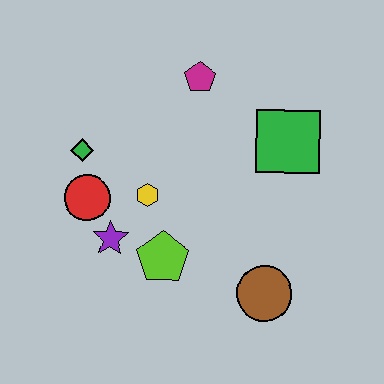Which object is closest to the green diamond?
The red circle is closest to the green diamond.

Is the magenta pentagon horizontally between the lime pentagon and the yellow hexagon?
No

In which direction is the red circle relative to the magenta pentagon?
The red circle is below the magenta pentagon.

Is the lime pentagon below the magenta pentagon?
Yes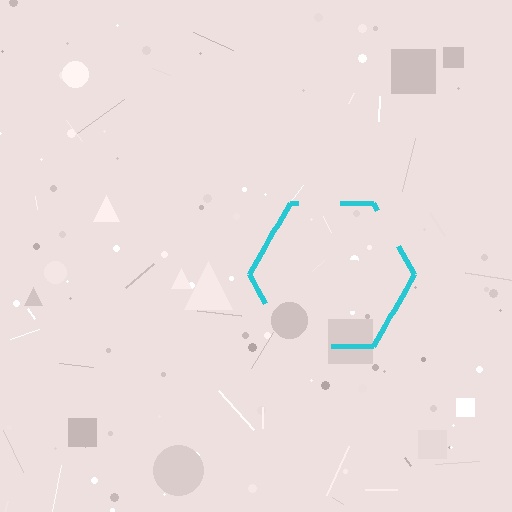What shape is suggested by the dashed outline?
The dashed outline suggests a hexagon.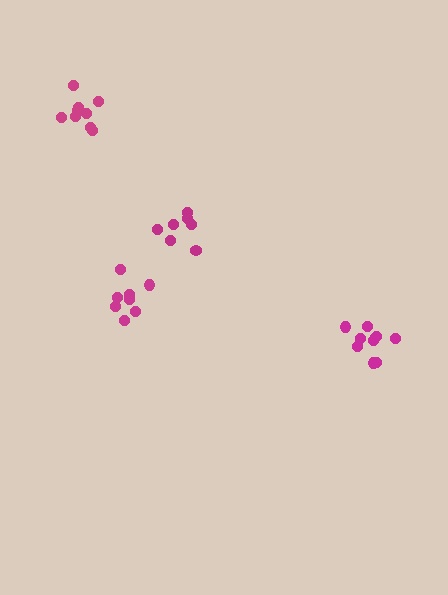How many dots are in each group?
Group 1: 10 dots, Group 2: 8 dots, Group 3: 9 dots, Group 4: 7 dots (34 total).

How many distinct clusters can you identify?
There are 4 distinct clusters.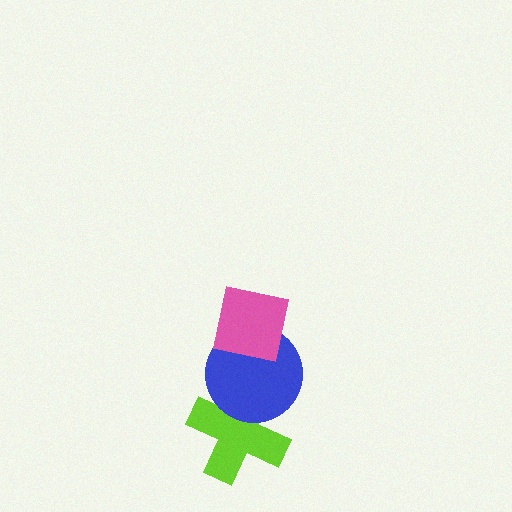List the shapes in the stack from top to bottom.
From top to bottom: the pink square, the blue circle, the lime cross.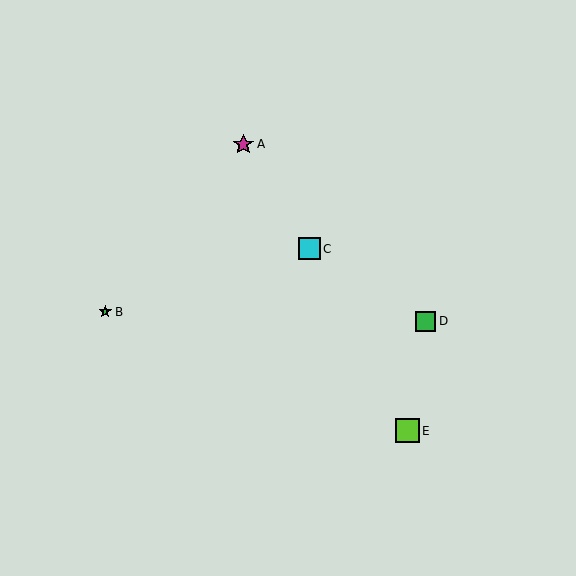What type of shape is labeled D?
Shape D is a green square.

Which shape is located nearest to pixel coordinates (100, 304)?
The green star (labeled B) at (105, 312) is nearest to that location.